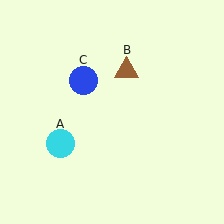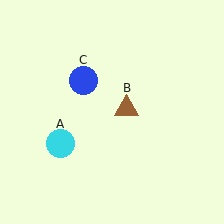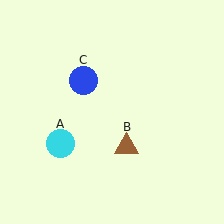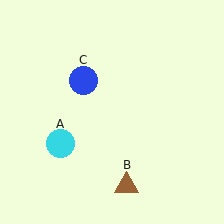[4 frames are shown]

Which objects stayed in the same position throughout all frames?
Cyan circle (object A) and blue circle (object C) remained stationary.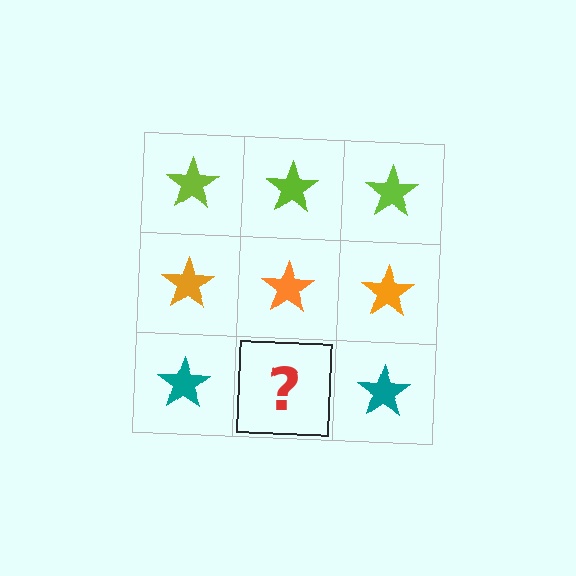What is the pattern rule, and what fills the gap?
The rule is that each row has a consistent color. The gap should be filled with a teal star.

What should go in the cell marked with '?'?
The missing cell should contain a teal star.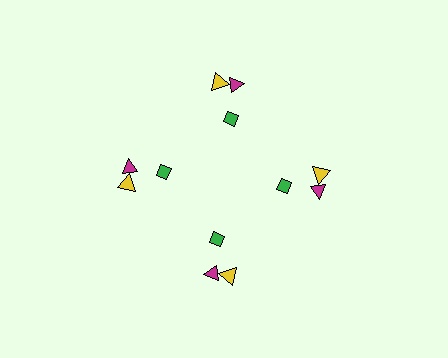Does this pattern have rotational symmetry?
Yes, this pattern has 4-fold rotational symmetry. It looks the same after rotating 90 degrees around the center.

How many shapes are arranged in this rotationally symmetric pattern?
There are 12 shapes, arranged in 4 groups of 3.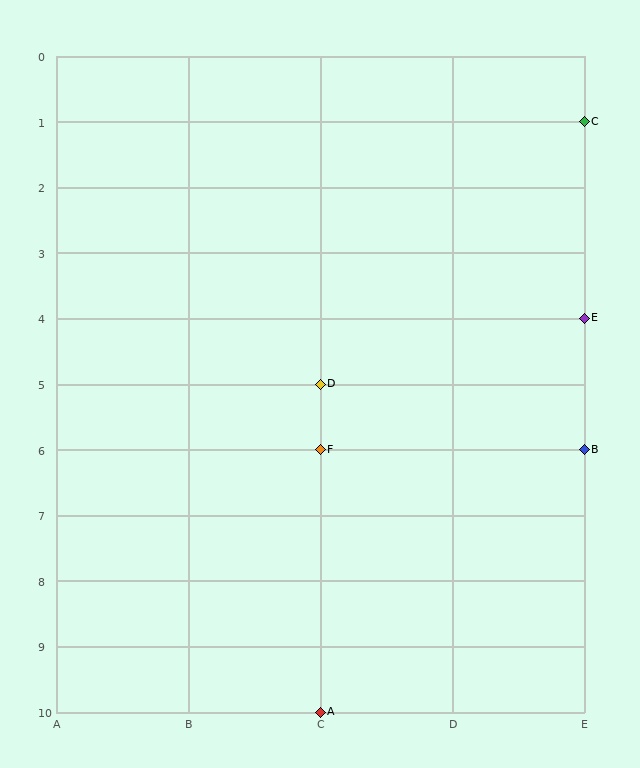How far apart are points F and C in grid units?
Points F and C are 2 columns and 5 rows apart (about 5.4 grid units diagonally).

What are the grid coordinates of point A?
Point A is at grid coordinates (C, 10).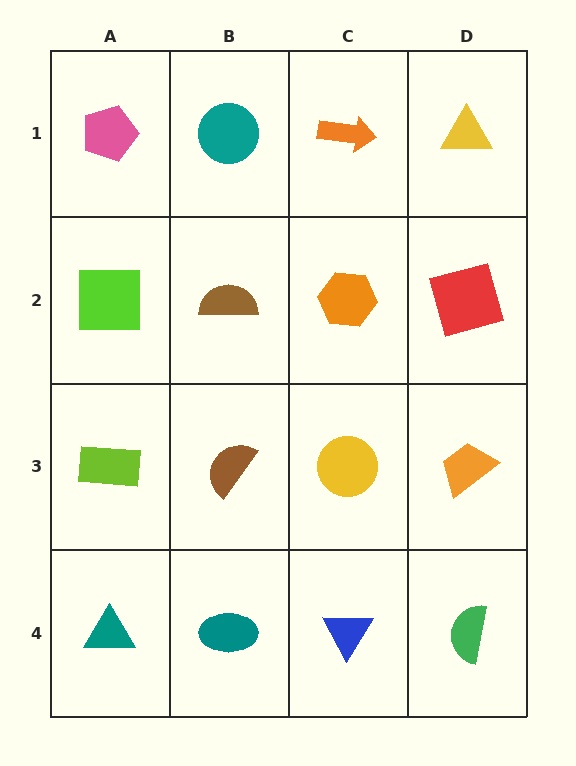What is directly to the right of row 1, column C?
A yellow triangle.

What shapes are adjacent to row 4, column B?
A brown semicircle (row 3, column B), a teal triangle (row 4, column A), a blue triangle (row 4, column C).